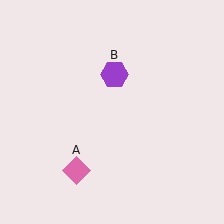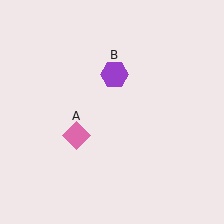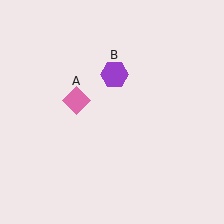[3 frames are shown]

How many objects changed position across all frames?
1 object changed position: pink diamond (object A).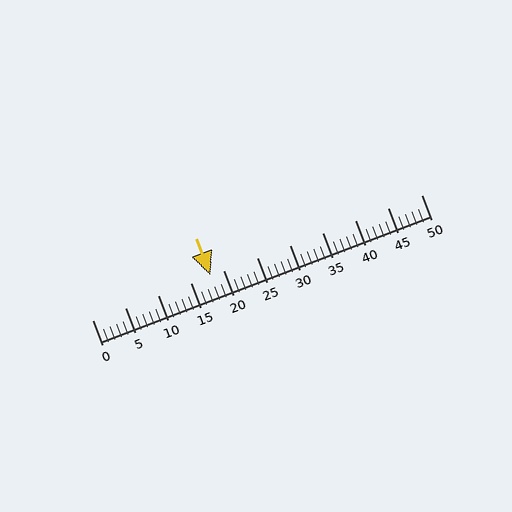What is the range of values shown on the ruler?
The ruler shows values from 0 to 50.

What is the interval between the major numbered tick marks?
The major tick marks are spaced 5 units apart.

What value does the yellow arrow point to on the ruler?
The yellow arrow points to approximately 18.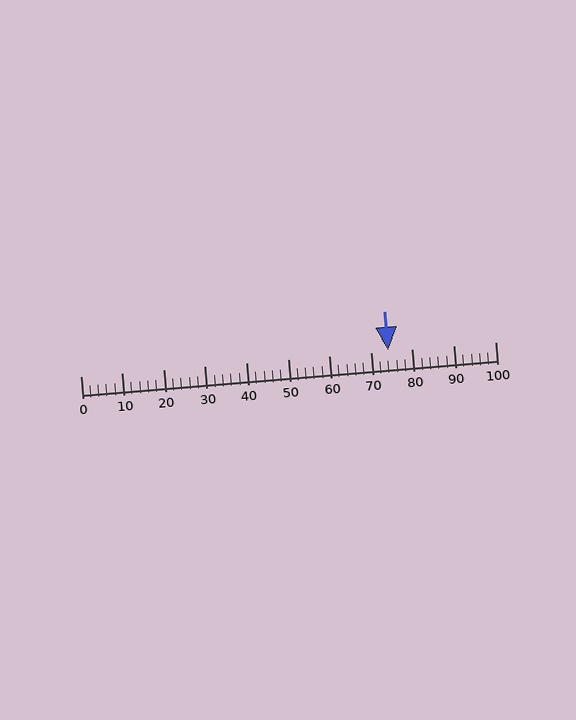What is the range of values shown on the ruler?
The ruler shows values from 0 to 100.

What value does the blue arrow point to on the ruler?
The blue arrow points to approximately 74.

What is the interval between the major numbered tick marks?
The major tick marks are spaced 10 units apart.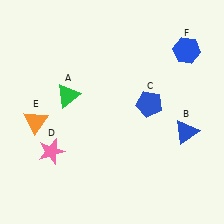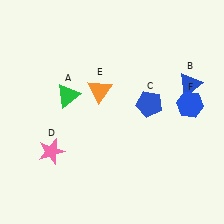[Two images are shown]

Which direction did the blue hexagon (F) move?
The blue hexagon (F) moved down.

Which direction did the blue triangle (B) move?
The blue triangle (B) moved up.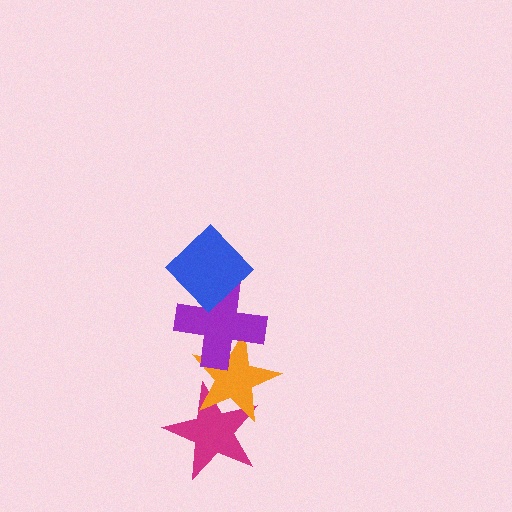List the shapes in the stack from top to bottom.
From top to bottom: the blue diamond, the purple cross, the orange star, the magenta star.